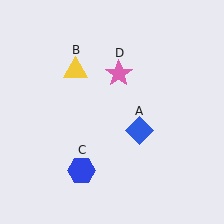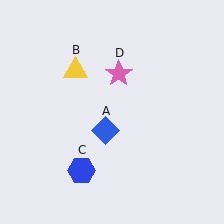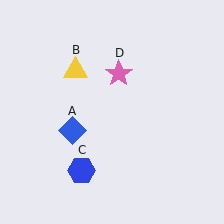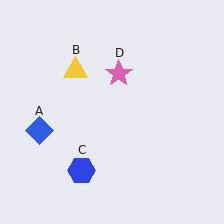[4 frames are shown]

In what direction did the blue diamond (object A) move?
The blue diamond (object A) moved left.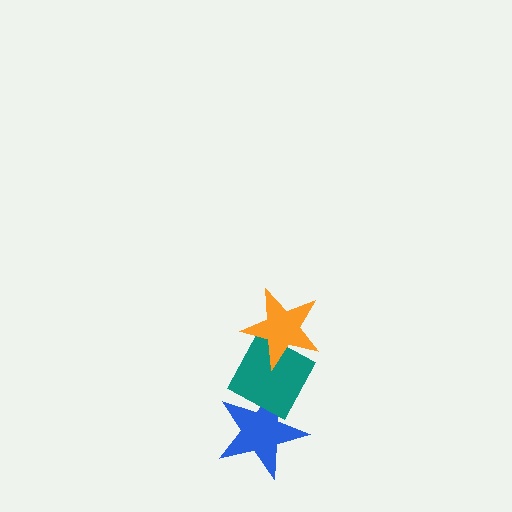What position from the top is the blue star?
The blue star is 3rd from the top.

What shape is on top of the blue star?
The teal diamond is on top of the blue star.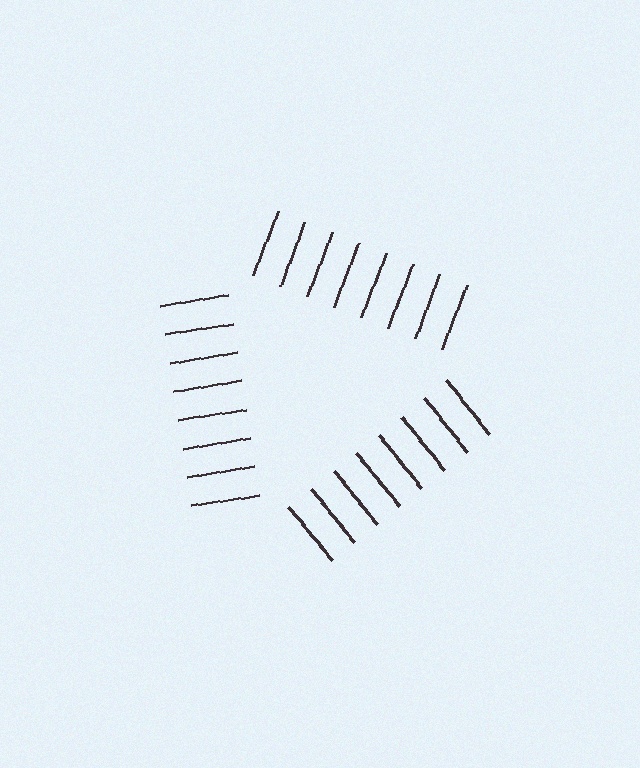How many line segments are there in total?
24 — 8 along each of the 3 edges.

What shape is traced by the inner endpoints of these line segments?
An illusory triangle — the line segments terminate on its edges but no continuous stroke is drawn.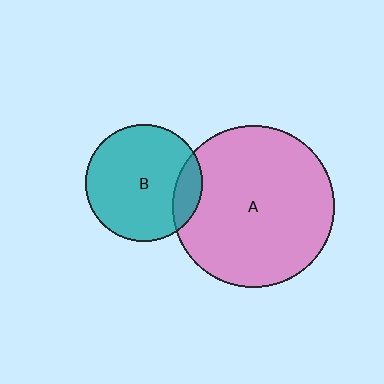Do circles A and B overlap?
Yes.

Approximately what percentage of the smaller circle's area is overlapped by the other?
Approximately 15%.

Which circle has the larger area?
Circle A (pink).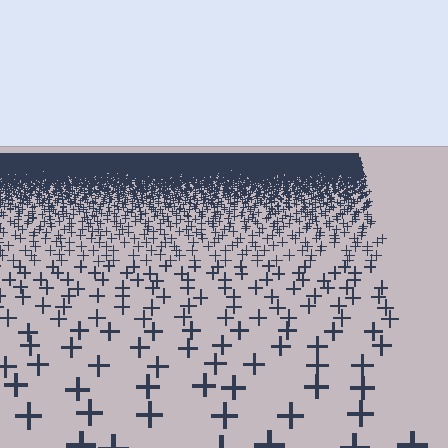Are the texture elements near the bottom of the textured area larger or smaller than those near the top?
Larger. Near the bottom, elements are closer to the viewer and appear at a bigger on-screen size.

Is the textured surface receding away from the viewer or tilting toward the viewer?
The surface is receding away from the viewer. Texture elements get smaller and denser toward the top.